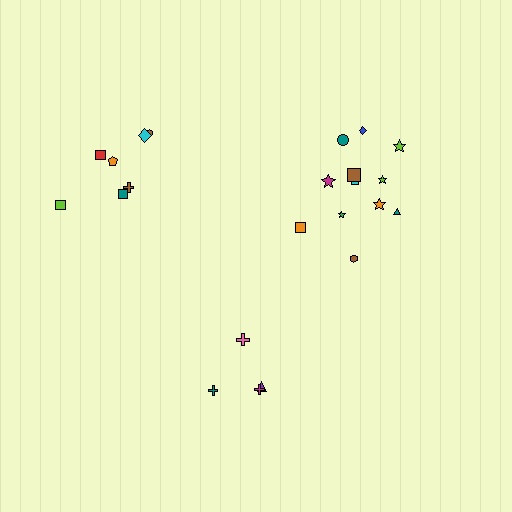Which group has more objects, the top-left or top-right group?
The top-right group.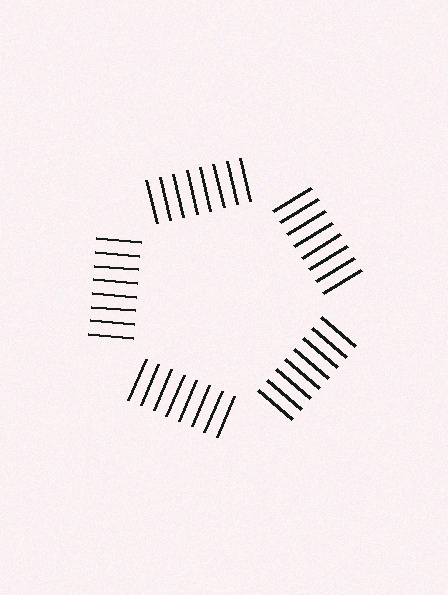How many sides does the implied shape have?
5 sides — the line-ends trace a pentagon.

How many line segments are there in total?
40 — 8 along each of the 5 edges.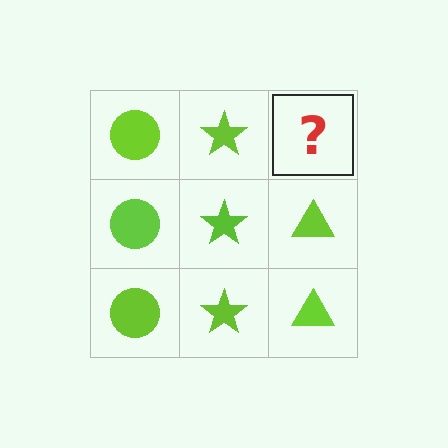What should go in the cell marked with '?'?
The missing cell should contain a lime triangle.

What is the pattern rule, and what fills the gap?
The rule is that each column has a consistent shape. The gap should be filled with a lime triangle.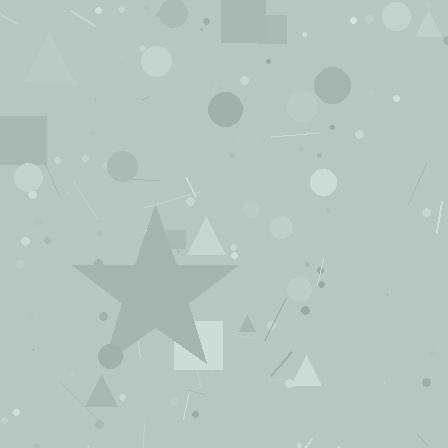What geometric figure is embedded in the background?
A star is embedded in the background.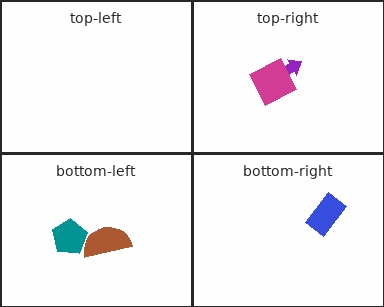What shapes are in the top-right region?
The purple arrow, the magenta diamond.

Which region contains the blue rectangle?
The bottom-right region.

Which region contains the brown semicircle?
The bottom-left region.